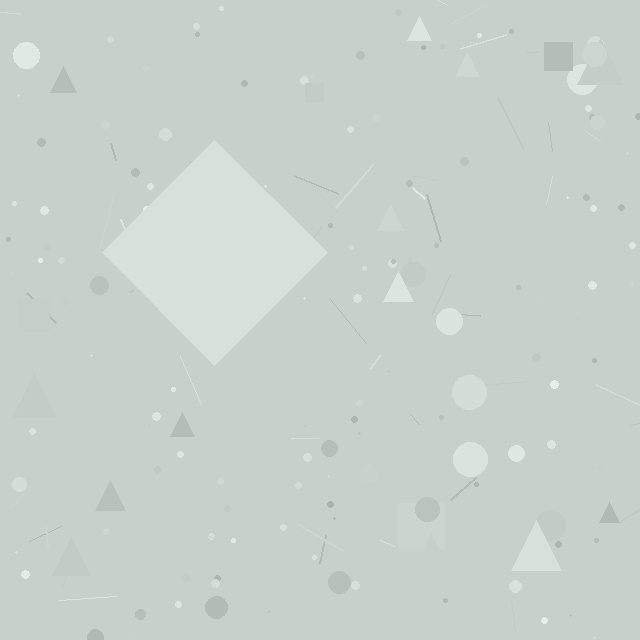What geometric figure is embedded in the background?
A diamond is embedded in the background.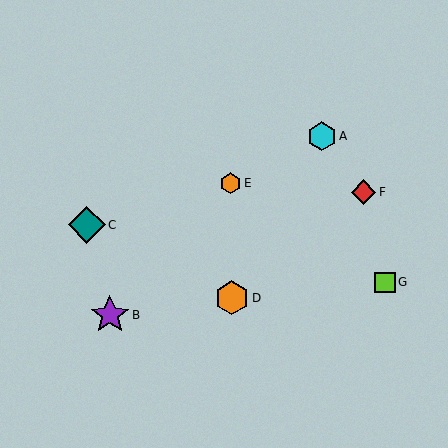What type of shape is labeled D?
Shape D is an orange hexagon.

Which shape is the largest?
The purple star (labeled B) is the largest.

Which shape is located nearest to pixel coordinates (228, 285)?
The orange hexagon (labeled D) at (232, 298) is nearest to that location.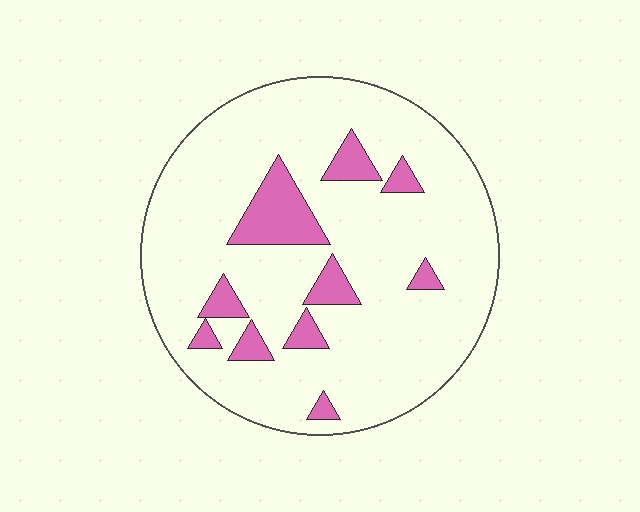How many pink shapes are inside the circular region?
10.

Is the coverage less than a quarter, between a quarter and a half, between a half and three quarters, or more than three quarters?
Less than a quarter.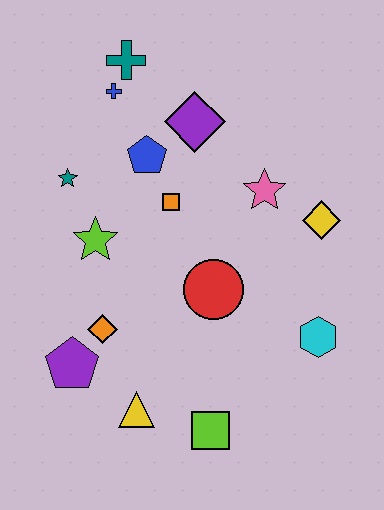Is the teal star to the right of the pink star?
No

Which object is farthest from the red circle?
The teal cross is farthest from the red circle.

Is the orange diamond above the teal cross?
No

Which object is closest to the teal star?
The lime star is closest to the teal star.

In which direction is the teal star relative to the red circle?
The teal star is to the left of the red circle.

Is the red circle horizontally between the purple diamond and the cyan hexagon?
Yes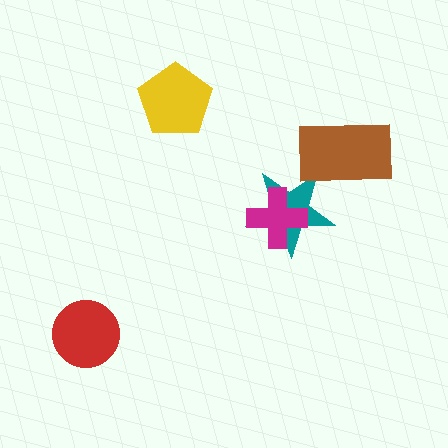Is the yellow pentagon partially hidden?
No, no other shape covers it.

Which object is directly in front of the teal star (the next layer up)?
The magenta cross is directly in front of the teal star.